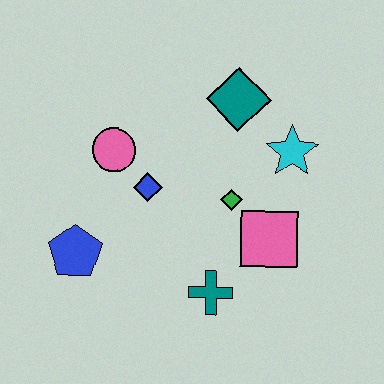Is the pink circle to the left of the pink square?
Yes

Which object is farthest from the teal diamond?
The blue pentagon is farthest from the teal diamond.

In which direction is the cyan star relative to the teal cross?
The cyan star is above the teal cross.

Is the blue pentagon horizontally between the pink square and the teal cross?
No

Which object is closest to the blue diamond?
The pink circle is closest to the blue diamond.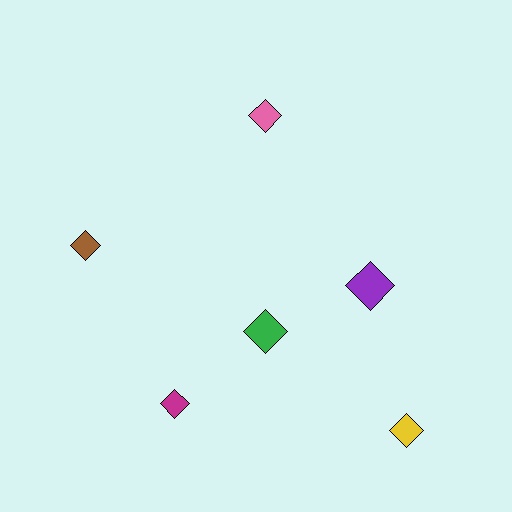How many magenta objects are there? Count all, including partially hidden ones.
There is 1 magenta object.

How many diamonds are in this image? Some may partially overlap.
There are 6 diamonds.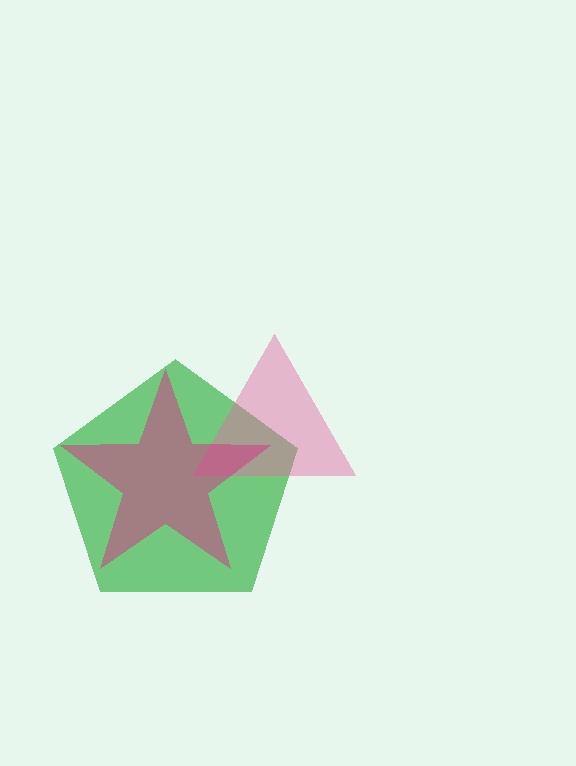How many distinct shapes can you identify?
There are 3 distinct shapes: a green pentagon, a pink triangle, a magenta star.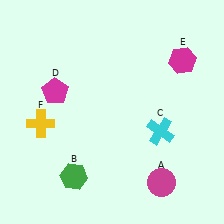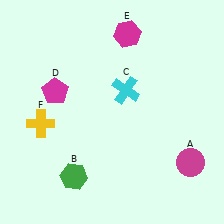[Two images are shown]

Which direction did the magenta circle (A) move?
The magenta circle (A) moved right.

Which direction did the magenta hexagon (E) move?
The magenta hexagon (E) moved left.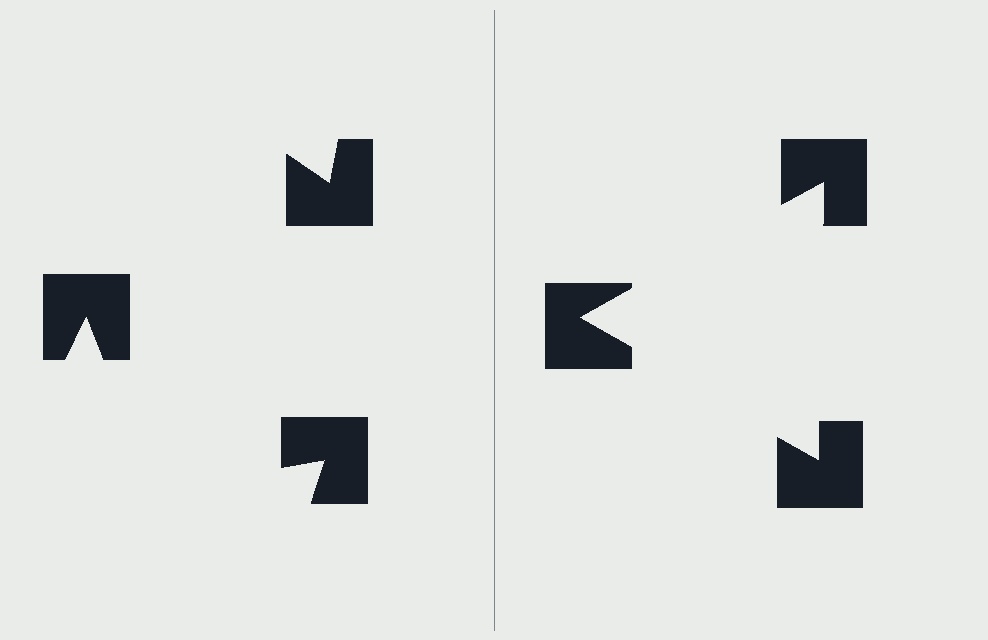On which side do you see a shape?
An illusory triangle appears on the right side. On the left side the wedge cuts are rotated, so no coherent shape forms.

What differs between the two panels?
The notched squares are positioned identically on both sides; only the wedge orientations differ. On the right they align to a triangle; on the left they are misaligned.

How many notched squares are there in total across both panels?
6 — 3 on each side.